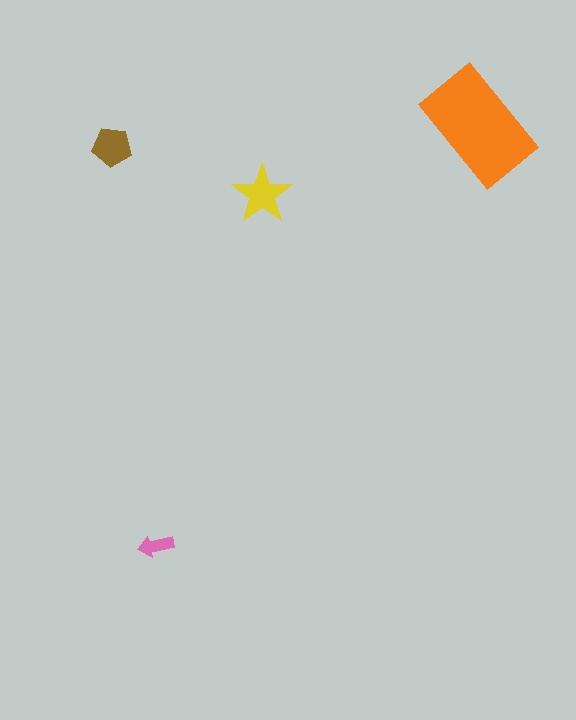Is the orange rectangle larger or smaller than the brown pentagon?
Larger.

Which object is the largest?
The orange rectangle.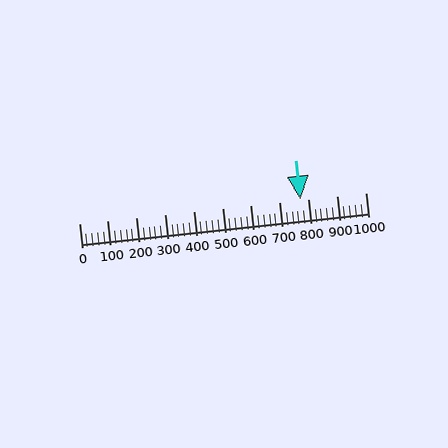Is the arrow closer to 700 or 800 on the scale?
The arrow is closer to 800.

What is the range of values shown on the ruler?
The ruler shows values from 0 to 1000.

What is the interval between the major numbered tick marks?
The major tick marks are spaced 100 units apart.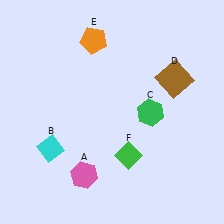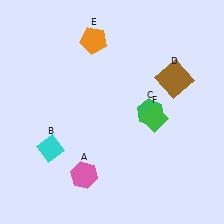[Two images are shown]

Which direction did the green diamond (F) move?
The green diamond (F) moved up.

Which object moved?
The green diamond (F) moved up.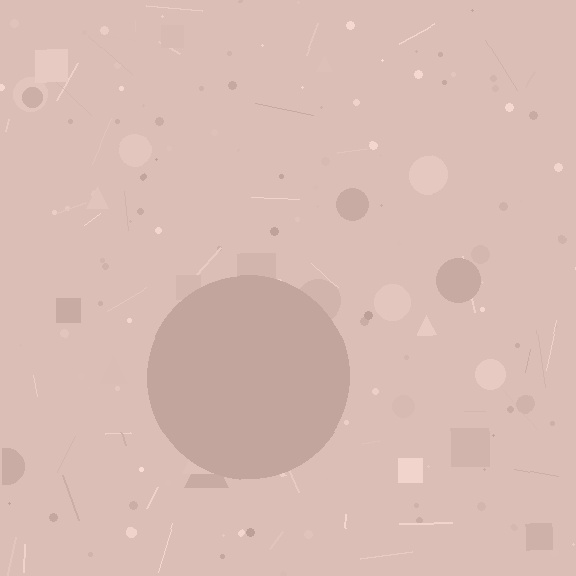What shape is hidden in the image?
A circle is hidden in the image.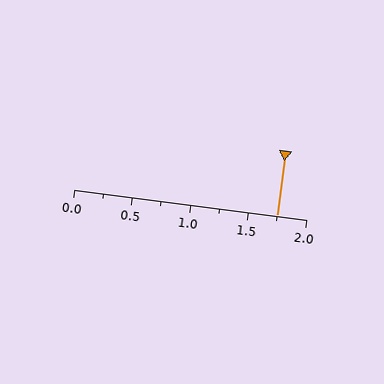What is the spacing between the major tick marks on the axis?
The major ticks are spaced 0.5 apart.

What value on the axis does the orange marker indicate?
The marker indicates approximately 1.75.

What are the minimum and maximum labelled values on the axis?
The axis runs from 0.0 to 2.0.